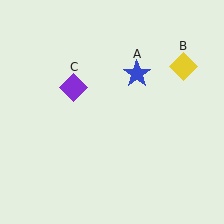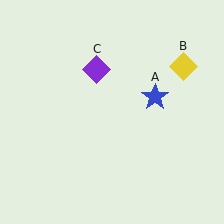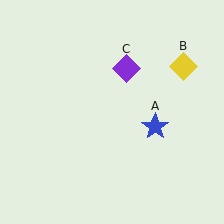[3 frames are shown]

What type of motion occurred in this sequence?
The blue star (object A), purple diamond (object C) rotated clockwise around the center of the scene.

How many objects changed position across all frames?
2 objects changed position: blue star (object A), purple diamond (object C).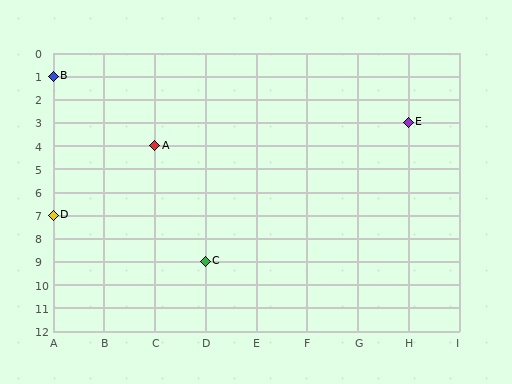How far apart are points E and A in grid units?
Points E and A are 5 columns and 1 row apart (about 5.1 grid units diagonally).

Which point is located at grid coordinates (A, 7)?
Point D is at (A, 7).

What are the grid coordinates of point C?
Point C is at grid coordinates (D, 9).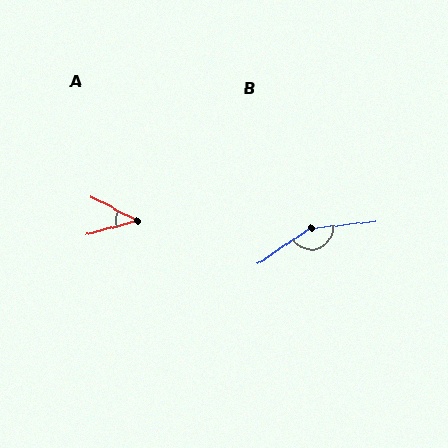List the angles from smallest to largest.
A (42°), B (152°).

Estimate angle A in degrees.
Approximately 42 degrees.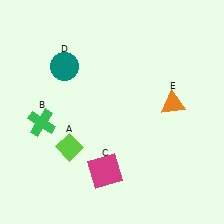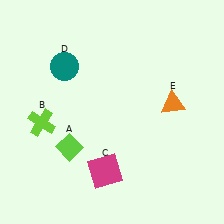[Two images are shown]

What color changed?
The cross (B) changed from green in Image 1 to lime in Image 2.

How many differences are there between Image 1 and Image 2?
There is 1 difference between the two images.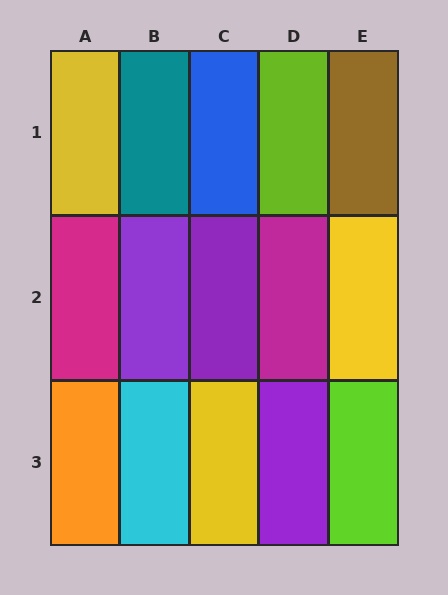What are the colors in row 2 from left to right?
Magenta, purple, purple, magenta, yellow.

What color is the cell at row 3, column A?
Orange.